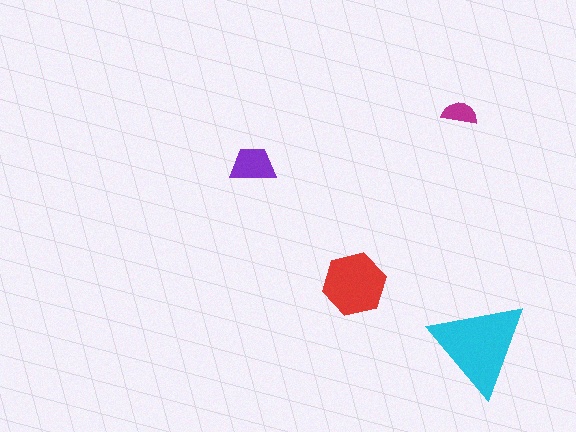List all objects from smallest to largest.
The magenta semicircle, the purple trapezoid, the red hexagon, the cyan triangle.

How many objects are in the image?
There are 4 objects in the image.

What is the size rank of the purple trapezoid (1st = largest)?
3rd.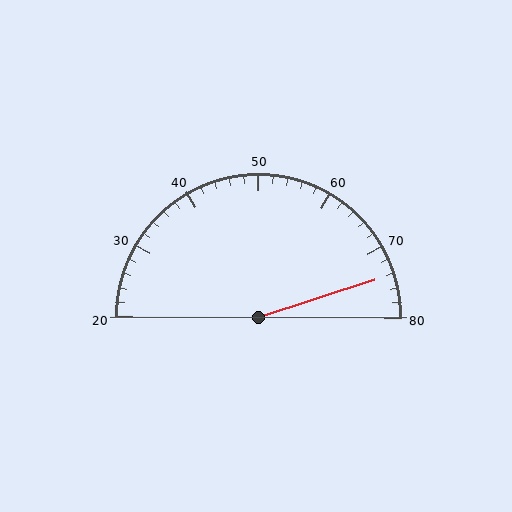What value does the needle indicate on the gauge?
The needle indicates approximately 74.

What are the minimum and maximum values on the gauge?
The gauge ranges from 20 to 80.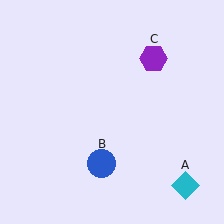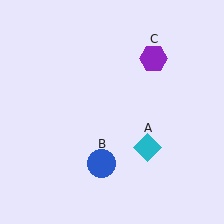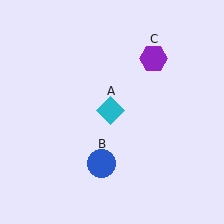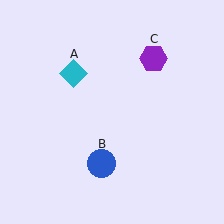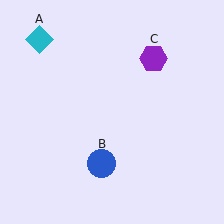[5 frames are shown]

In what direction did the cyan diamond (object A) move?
The cyan diamond (object A) moved up and to the left.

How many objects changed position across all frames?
1 object changed position: cyan diamond (object A).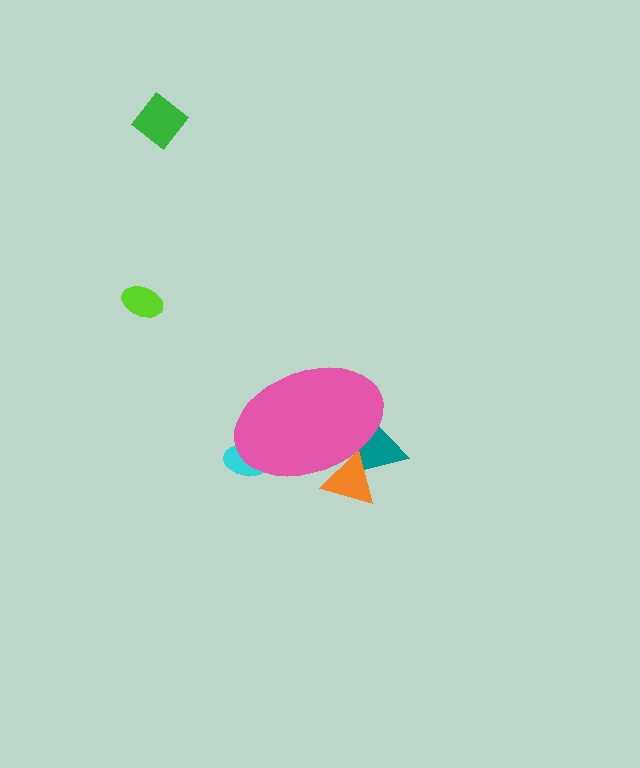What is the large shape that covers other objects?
A pink ellipse.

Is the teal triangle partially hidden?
Yes, the teal triangle is partially hidden behind the pink ellipse.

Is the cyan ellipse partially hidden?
Yes, the cyan ellipse is partially hidden behind the pink ellipse.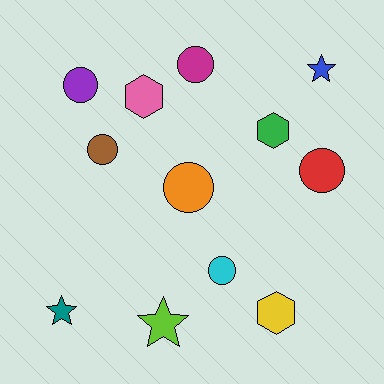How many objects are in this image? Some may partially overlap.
There are 12 objects.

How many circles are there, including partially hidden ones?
There are 6 circles.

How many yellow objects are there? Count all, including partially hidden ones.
There is 1 yellow object.